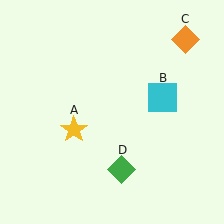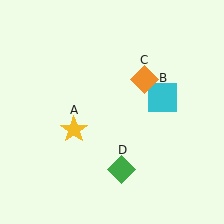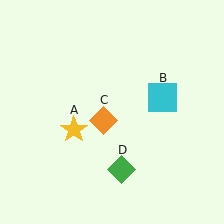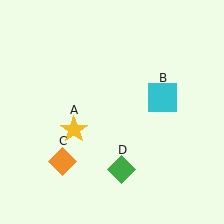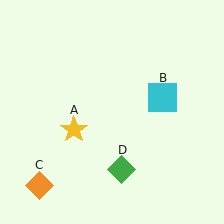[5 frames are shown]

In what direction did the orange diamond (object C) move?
The orange diamond (object C) moved down and to the left.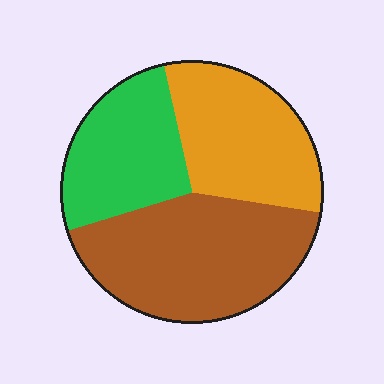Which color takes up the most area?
Brown, at roughly 45%.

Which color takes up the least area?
Green, at roughly 25%.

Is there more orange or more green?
Orange.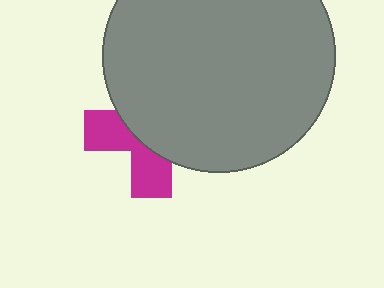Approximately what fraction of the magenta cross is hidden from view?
Roughly 61% of the magenta cross is hidden behind the gray circle.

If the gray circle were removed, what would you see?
You would see the complete magenta cross.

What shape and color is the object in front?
The object in front is a gray circle.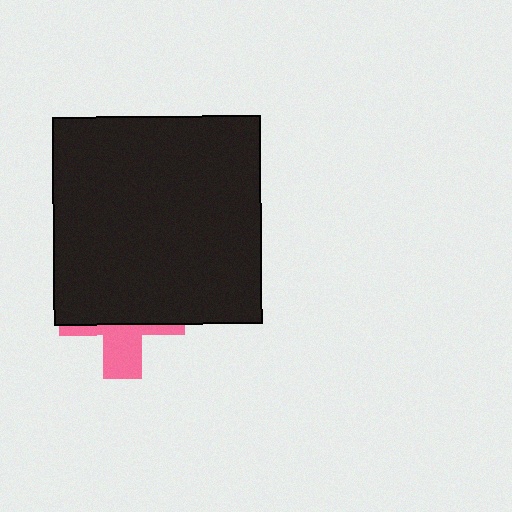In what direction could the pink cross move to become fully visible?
The pink cross could move down. That would shift it out from behind the black square entirely.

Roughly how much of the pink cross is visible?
A small part of it is visible (roughly 36%).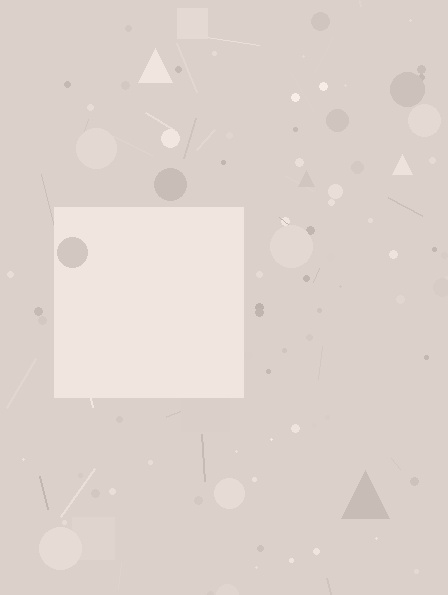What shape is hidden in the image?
A square is hidden in the image.